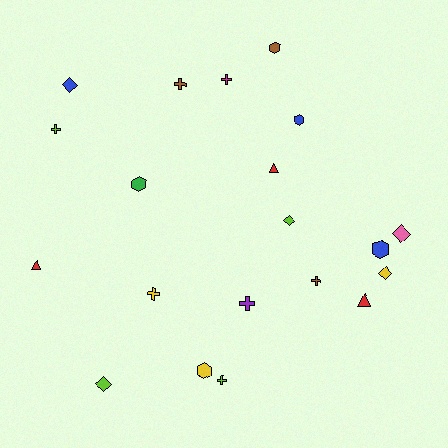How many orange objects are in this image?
There are no orange objects.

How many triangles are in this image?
There are 3 triangles.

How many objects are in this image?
There are 20 objects.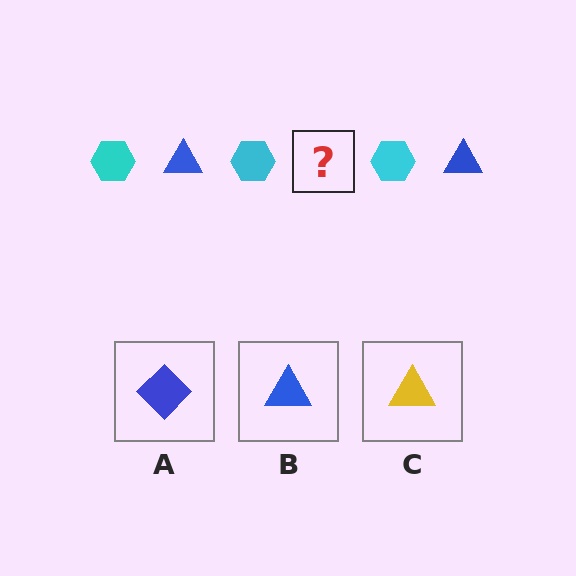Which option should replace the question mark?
Option B.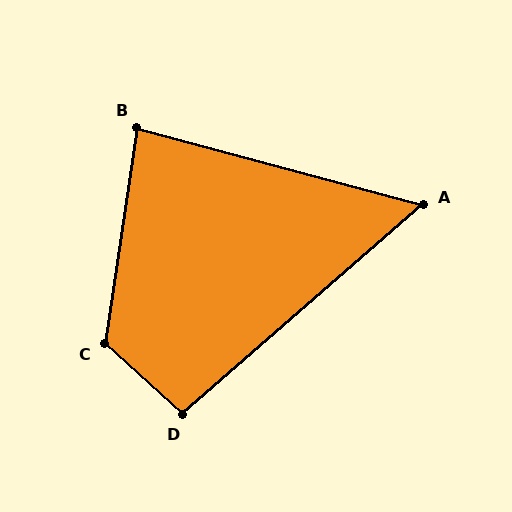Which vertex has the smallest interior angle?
A, at approximately 56 degrees.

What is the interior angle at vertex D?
Approximately 96 degrees (obtuse).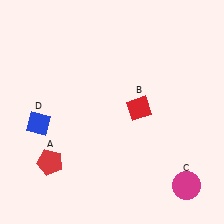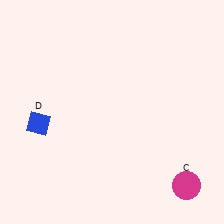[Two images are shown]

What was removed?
The red diamond (B), the red pentagon (A) were removed in Image 2.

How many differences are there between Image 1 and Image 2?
There are 2 differences between the two images.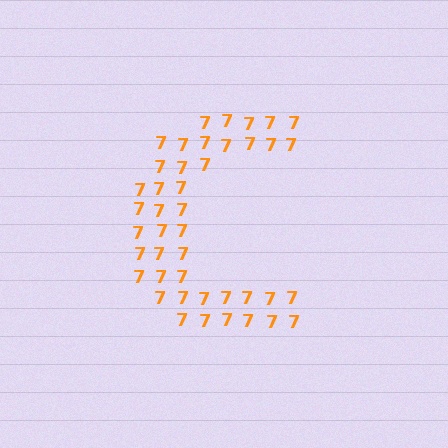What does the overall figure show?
The overall figure shows the letter C.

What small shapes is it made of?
It is made of small digit 7's.